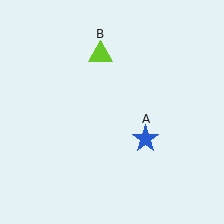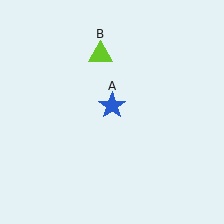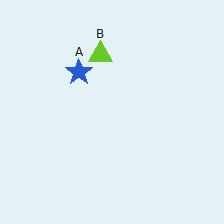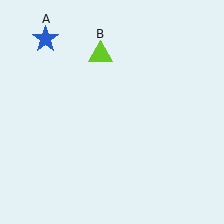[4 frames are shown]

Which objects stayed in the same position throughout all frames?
Lime triangle (object B) remained stationary.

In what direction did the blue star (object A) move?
The blue star (object A) moved up and to the left.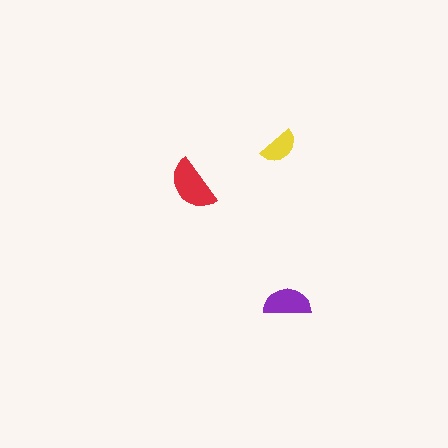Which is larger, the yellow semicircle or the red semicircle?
The red one.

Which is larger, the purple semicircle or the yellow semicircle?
The purple one.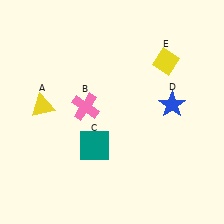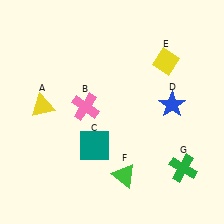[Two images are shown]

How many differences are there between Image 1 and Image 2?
There are 2 differences between the two images.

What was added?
A green triangle (F), a green cross (G) were added in Image 2.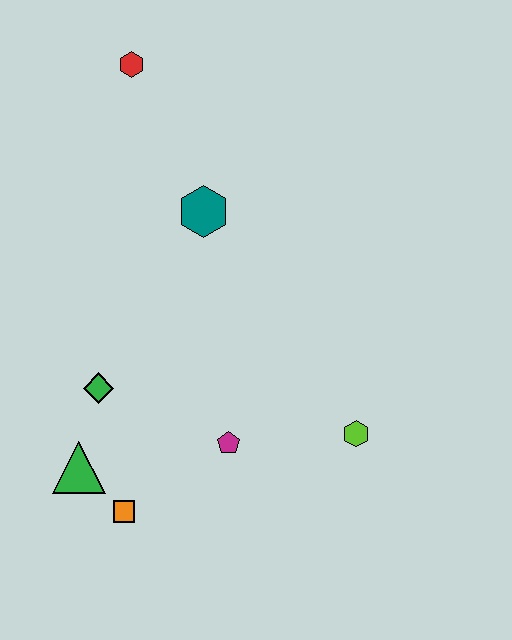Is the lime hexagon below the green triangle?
No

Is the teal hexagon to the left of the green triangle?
No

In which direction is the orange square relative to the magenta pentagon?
The orange square is to the left of the magenta pentagon.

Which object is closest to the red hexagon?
The teal hexagon is closest to the red hexagon.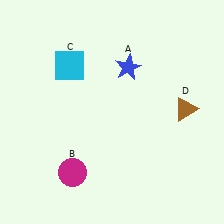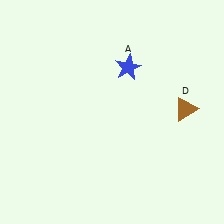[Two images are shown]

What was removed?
The magenta circle (B), the cyan square (C) were removed in Image 2.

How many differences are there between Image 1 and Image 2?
There are 2 differences between the two images.